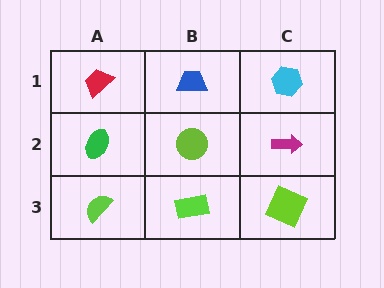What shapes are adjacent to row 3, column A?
A green ellipse (row 2, column A), a lime rectangle (row 3, column B).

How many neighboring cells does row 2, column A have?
3.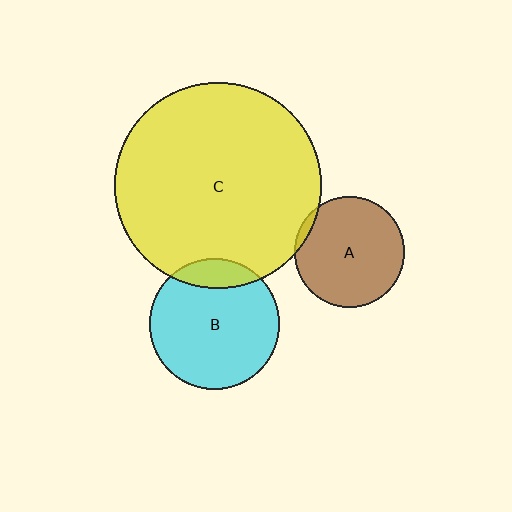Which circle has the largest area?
Circle C (yellow).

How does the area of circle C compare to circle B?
Approximately 2.5 times.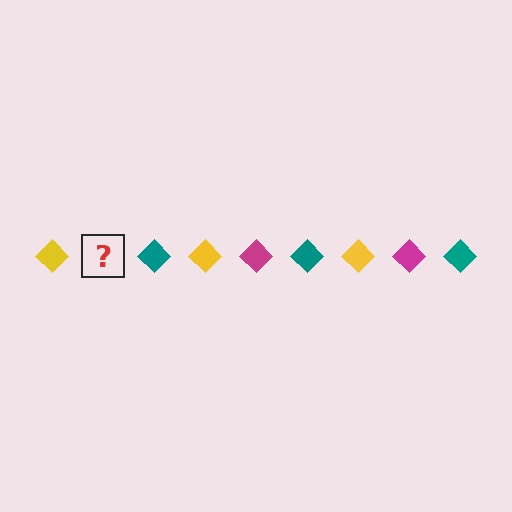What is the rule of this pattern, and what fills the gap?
The rule is that the pattern cycles through yellow, magenta, teal diamonds. The gap should be filled with a magenta diamond.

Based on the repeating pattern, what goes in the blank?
The blank should be a magenta diamond.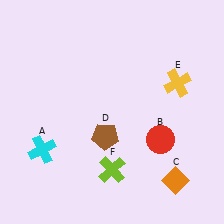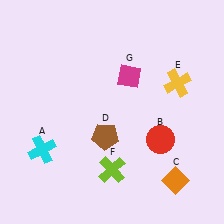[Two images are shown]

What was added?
A magenta diamond (G) was added in Image 2.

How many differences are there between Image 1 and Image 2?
There is 1 difference between the two images.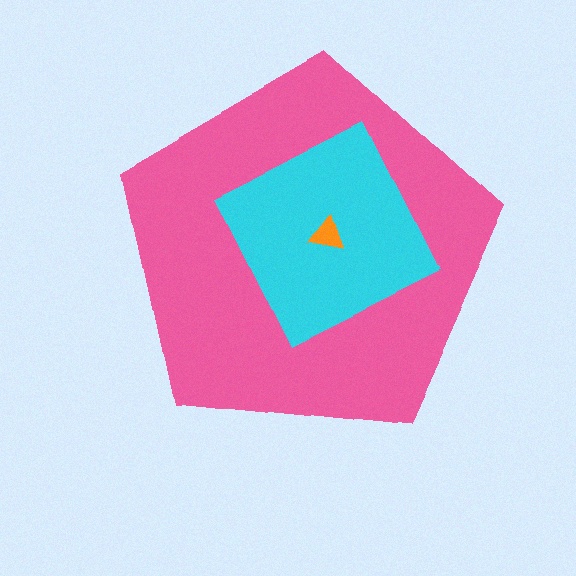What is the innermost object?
The orange triangle.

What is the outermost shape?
The pink pentagon.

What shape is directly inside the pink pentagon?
The cyan square.